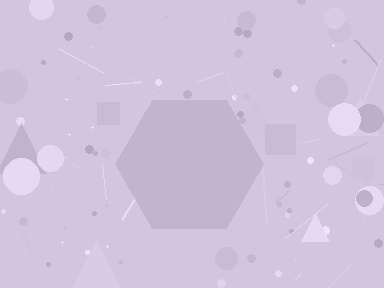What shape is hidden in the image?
A hexagon is hidden in the image.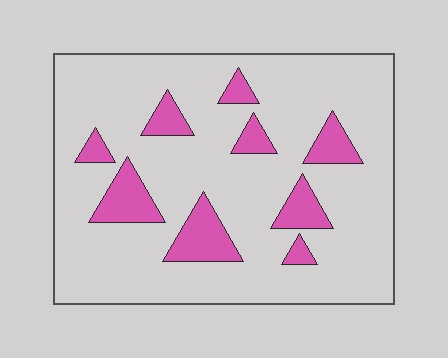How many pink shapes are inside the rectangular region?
9.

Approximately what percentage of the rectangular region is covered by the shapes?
Approximately 15%.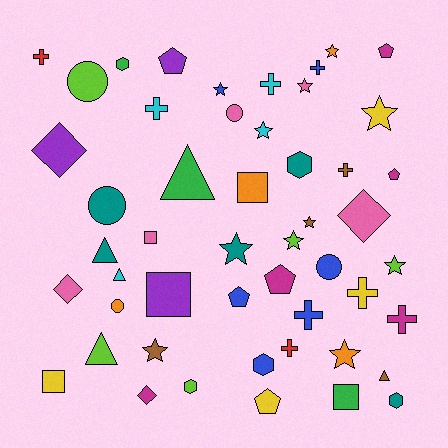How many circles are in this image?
There are 5 circles.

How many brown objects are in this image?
There are 4 brown objects.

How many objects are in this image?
There are 50 objects.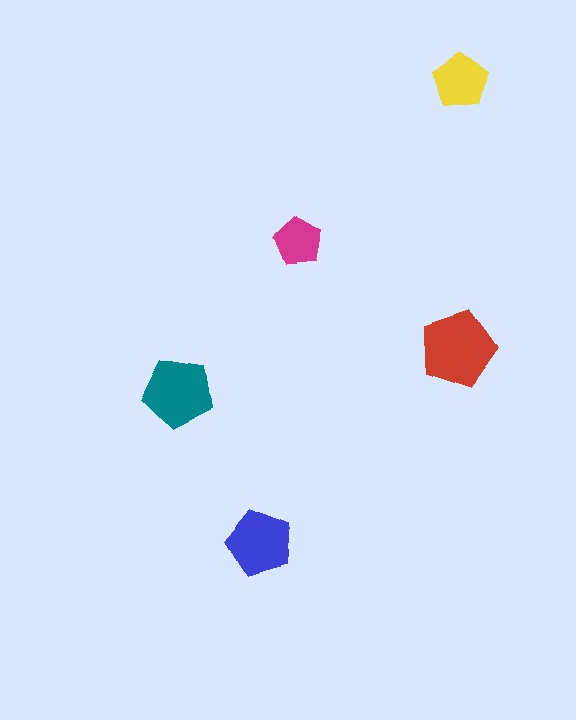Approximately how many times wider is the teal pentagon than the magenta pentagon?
About 1.5 times wider.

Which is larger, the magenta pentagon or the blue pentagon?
The blue one.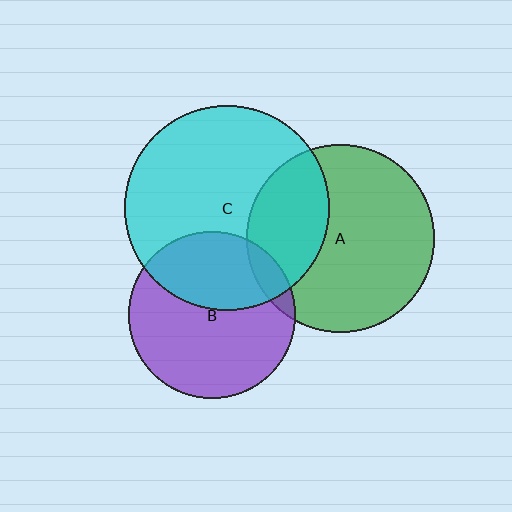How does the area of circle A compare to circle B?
Approximately 1.3 times.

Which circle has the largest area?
Circle C (cyan).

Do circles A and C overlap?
Yes.